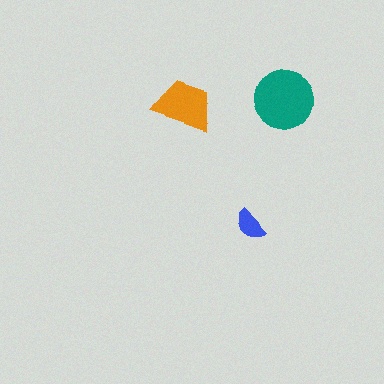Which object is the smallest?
The blue semicircle.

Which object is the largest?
The teal circle.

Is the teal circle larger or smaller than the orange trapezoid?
Larger.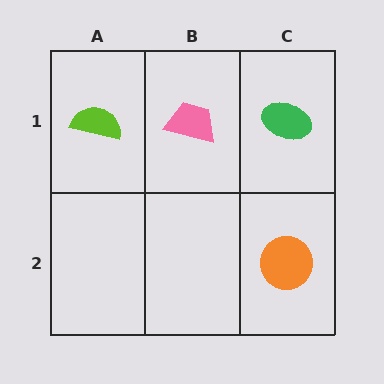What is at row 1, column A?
A lime semicircle.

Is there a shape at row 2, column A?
No, that cell is empty.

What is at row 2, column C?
An orange circle.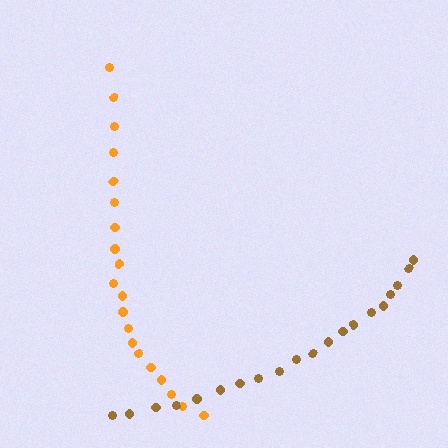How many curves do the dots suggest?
There are 2 distinct paths.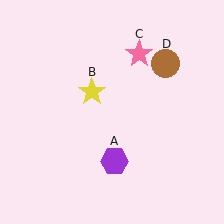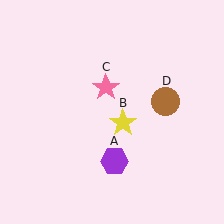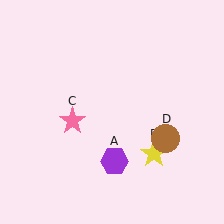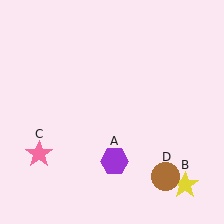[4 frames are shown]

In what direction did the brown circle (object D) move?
The brown circle (object D) moved down.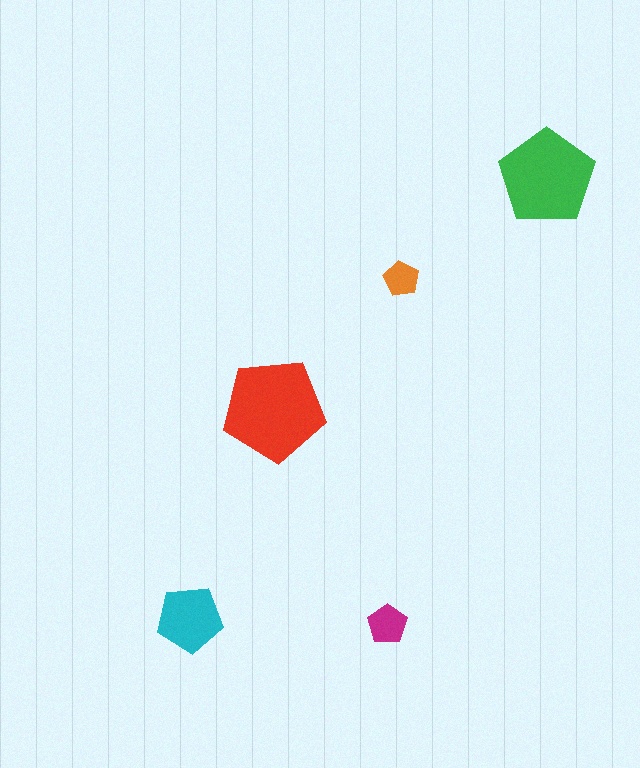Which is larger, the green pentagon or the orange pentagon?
The green one.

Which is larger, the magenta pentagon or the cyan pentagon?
The cyan one.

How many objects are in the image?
There are 5 objects in the image.